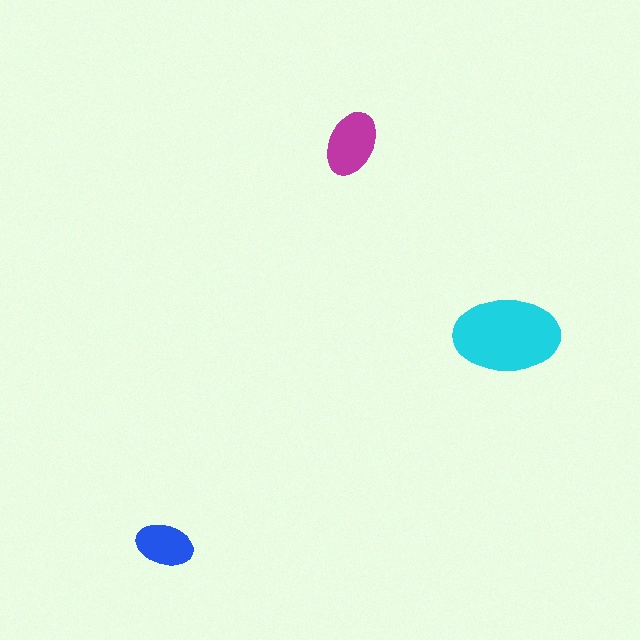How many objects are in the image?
There are 3 objects in the image.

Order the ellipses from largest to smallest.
the cyan one, the magenta one, the blue one.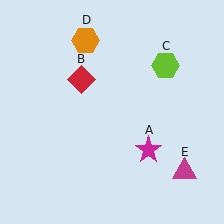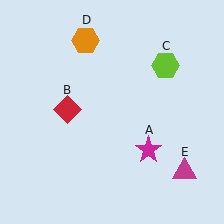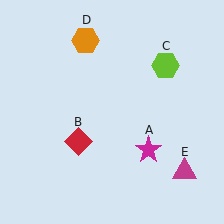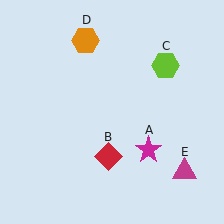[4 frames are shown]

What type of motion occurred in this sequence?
The red diamond (object B) rotated counterclockwise around the center of the scene.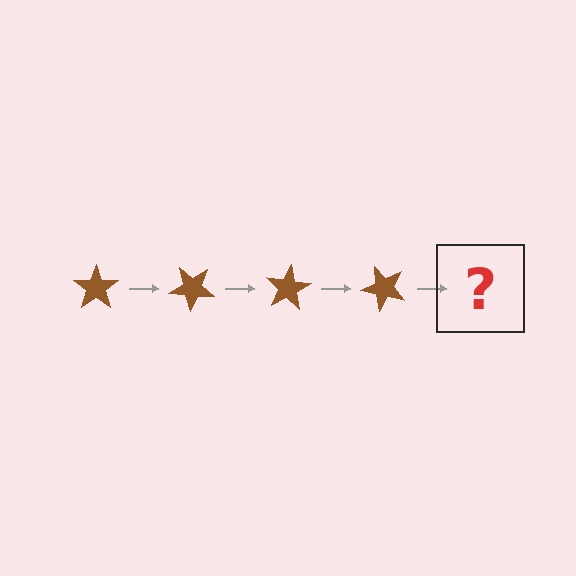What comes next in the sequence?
The next element should be a brown star rotated 160 degrees.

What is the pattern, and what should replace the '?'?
The pattern is that the star rotates 40 degrees each step. The '?' should be a brown star rotated 160 degrees.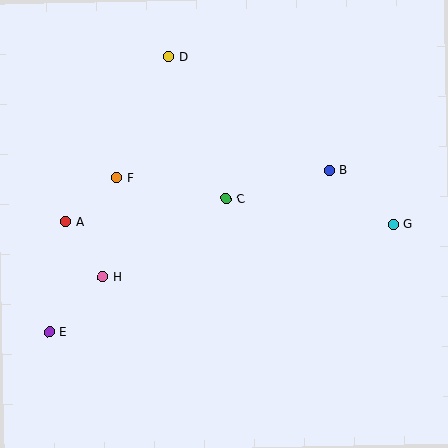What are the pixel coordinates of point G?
Point G is at (393, 224).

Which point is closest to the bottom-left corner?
Point E is closest to the bottom-left corner.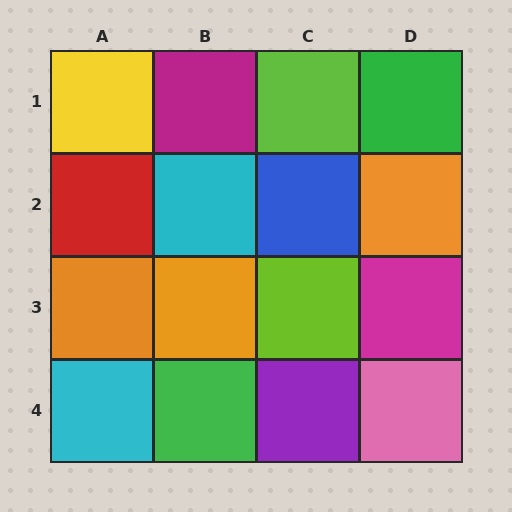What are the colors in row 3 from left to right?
Orange, orange, lime, magenta.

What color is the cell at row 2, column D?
Orange.